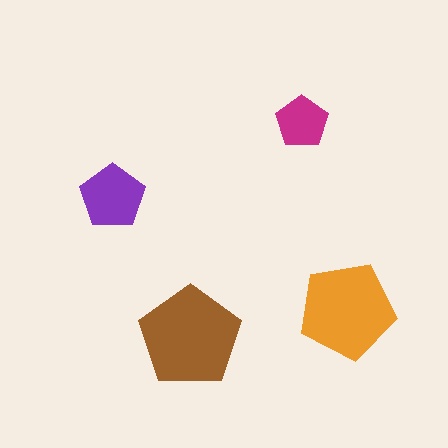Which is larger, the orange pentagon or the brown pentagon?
The brown one.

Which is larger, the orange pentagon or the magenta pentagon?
The orange one.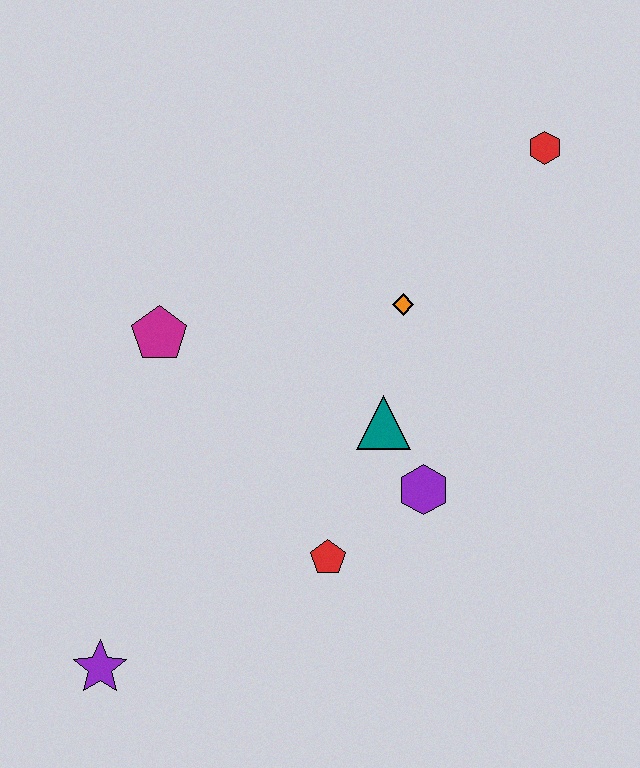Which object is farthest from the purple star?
The red hexagon is farthest from the purple star.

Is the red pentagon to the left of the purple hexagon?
Yes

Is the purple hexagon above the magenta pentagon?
No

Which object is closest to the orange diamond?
The teal triangle is closest to the orange diamond.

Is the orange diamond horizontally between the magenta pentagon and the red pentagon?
No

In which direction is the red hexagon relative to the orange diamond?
The red hexagon is above the orange diamond.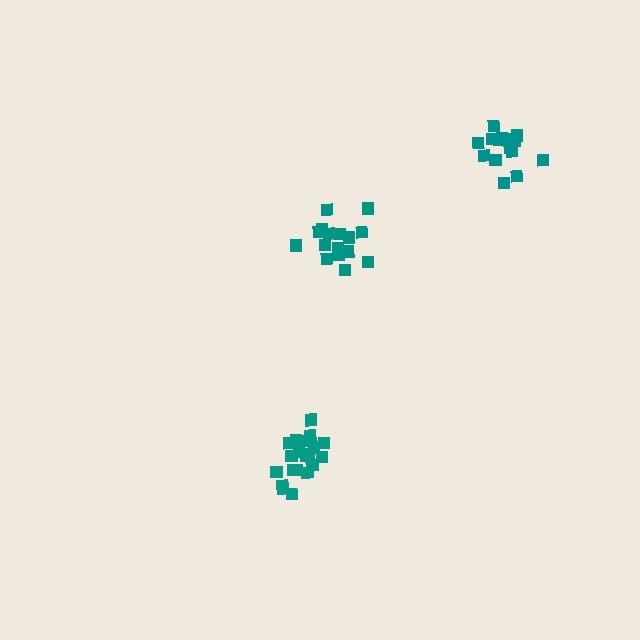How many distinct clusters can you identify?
There are 3 distinct clusters.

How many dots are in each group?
Group 1: 21 dots, Group 2: 15 dots, Group 3: 16 dots (52 total).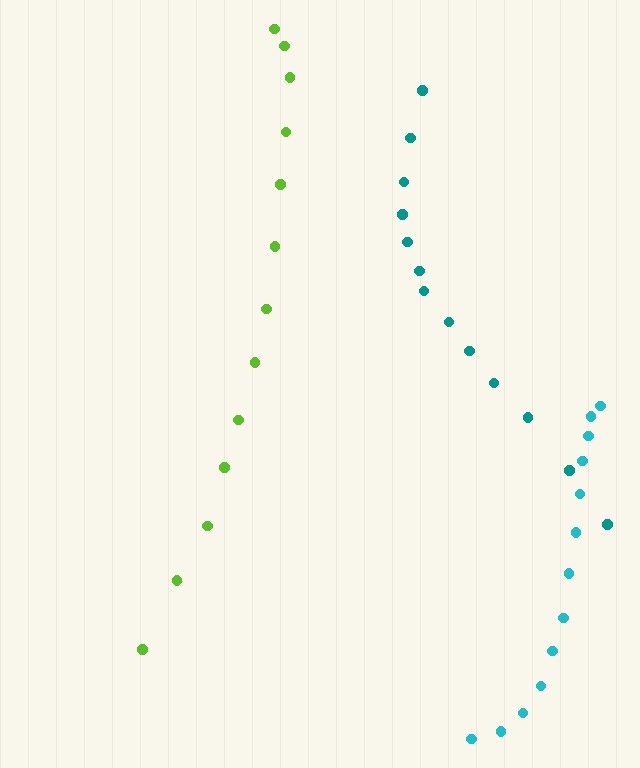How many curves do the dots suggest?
There are 3 distinct paths.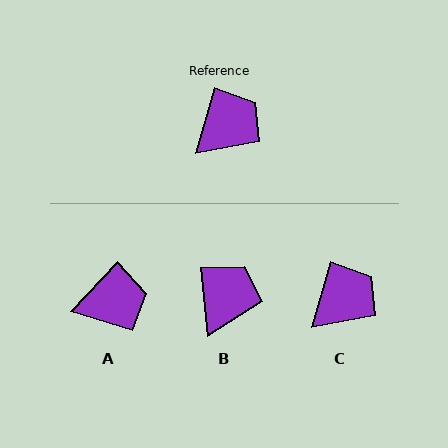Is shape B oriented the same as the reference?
No, it is off by about 21 degrees.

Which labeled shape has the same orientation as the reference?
C.